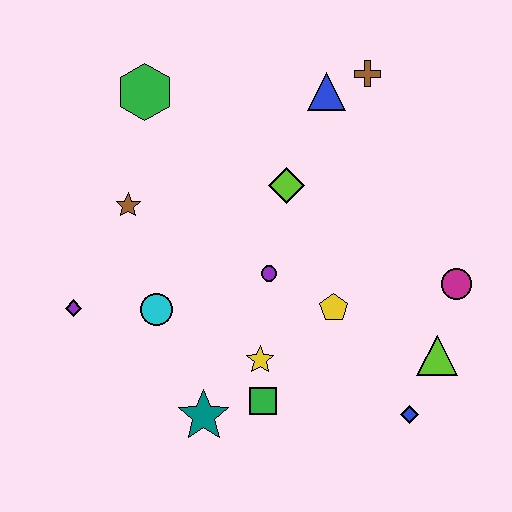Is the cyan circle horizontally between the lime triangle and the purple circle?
No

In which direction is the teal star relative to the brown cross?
The teal star is below the brown cross.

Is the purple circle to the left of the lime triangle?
Yes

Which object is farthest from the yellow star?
The brown cross is farthest from the yellow star.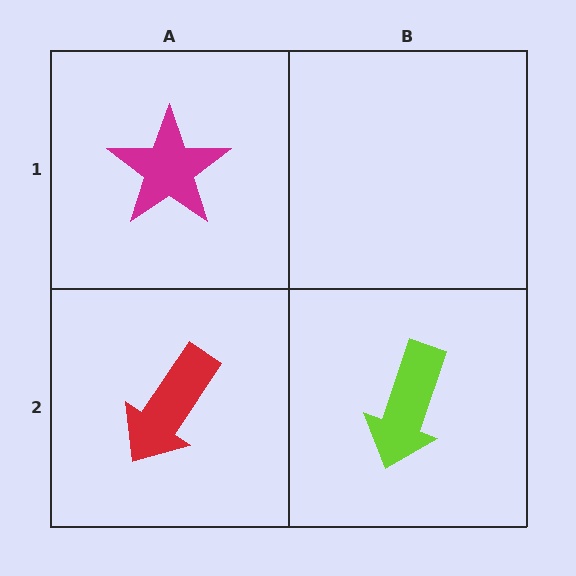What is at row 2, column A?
A red arrow.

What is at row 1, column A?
A magenta star.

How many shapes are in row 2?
2 shapes.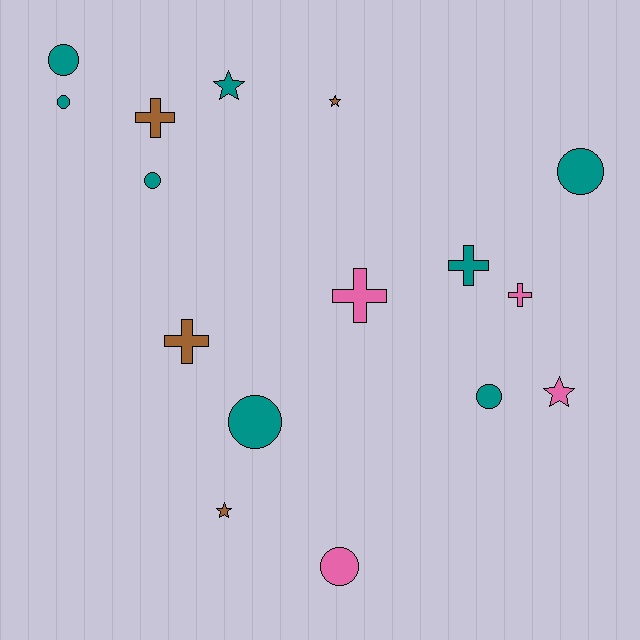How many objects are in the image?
There are 16 objects.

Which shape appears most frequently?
Circle, with 7 objects.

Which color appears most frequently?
Teal, with 8 objects.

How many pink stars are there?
There is 1 pink star.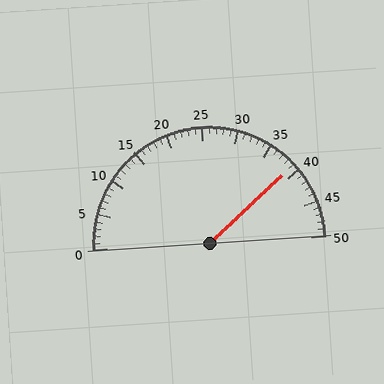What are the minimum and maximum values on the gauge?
The gauge ranges from 0 to 50.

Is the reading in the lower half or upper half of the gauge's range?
The reading is in the upper half of the range (0 to 50).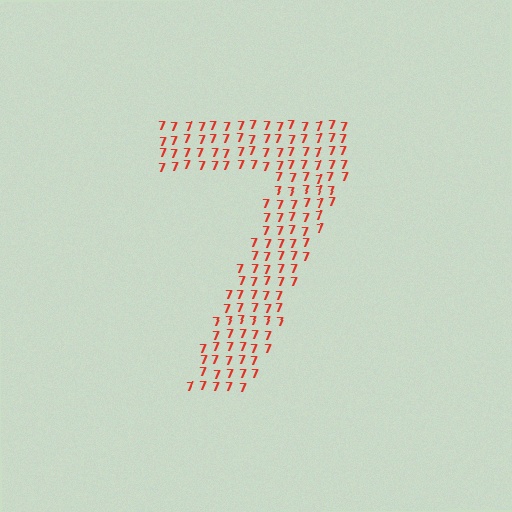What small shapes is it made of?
It is made of small digit 7's.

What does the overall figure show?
The overall figure shows the digit 7.